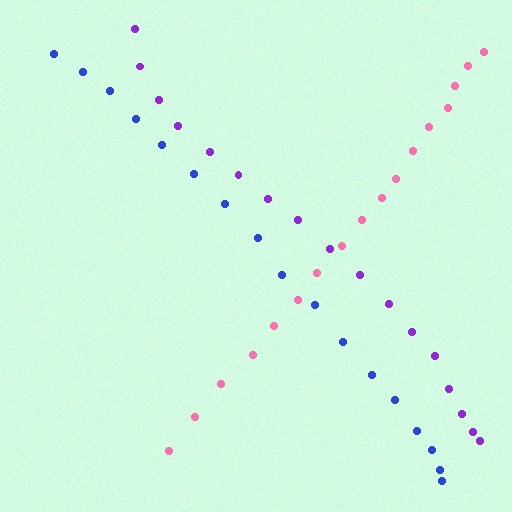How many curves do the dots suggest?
There are 3 distinct paths.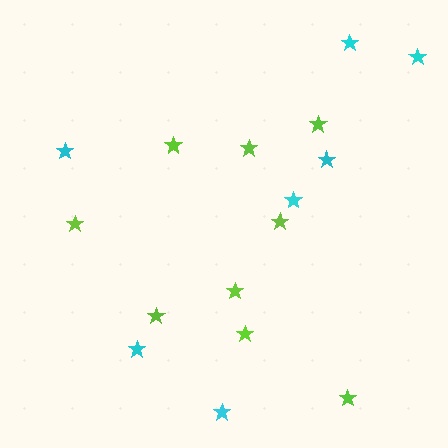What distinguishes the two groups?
There are 2 groups: one group of lime stars (9) and one group of cyan stars (7).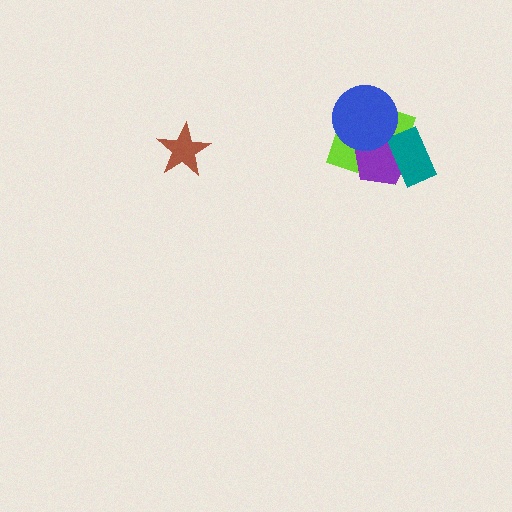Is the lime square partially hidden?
Yes, it is partially covered by another shape.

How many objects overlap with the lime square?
3 objects overlap with the lime square.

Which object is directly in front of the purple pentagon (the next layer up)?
The teal rectangle is directly in front of the purple pentagon.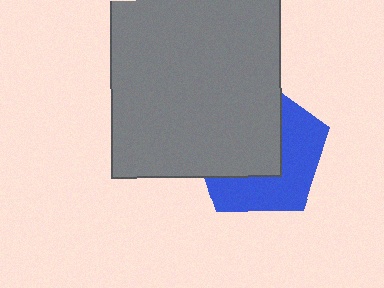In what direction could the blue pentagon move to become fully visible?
The blue pentagon could move toward the lower-right. That would shift it out from behind the gray rectangle entirely.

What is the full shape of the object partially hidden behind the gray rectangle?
The partially hidden object is a blue pentagon.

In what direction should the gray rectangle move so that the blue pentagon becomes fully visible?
The gray rectangle should move toward the upper-left. That is the shortest direction to clear the overlap and leave the blue pentagon fully visible.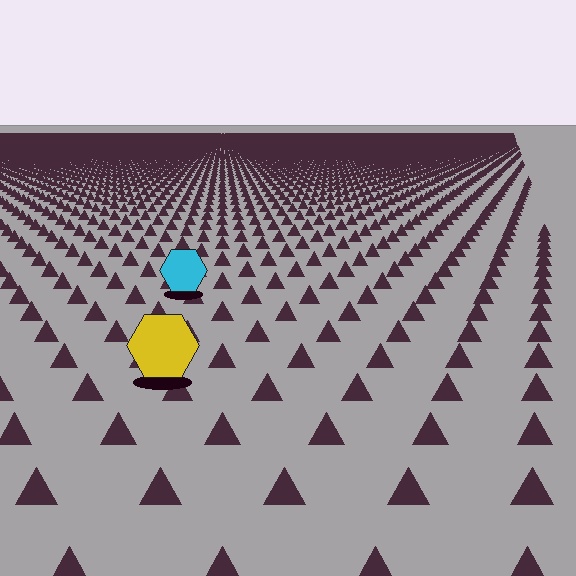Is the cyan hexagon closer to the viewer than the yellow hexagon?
No. The yellow hexagon is closer — you can tell from the texture gradient: the ground texture is coarser near it.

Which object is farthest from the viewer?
The cyan hexagon is farthest from the viewer. It appears smaller and the ground texture around it is denser.